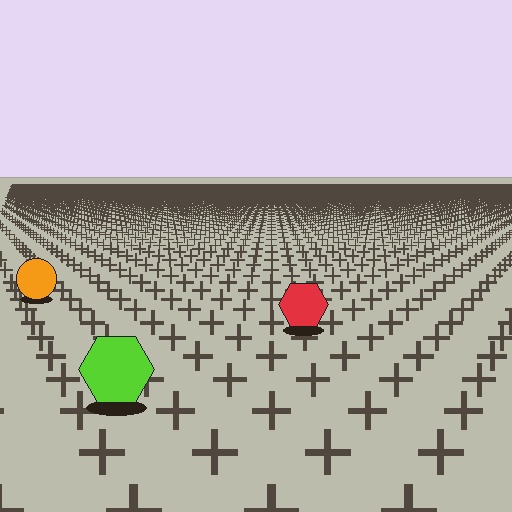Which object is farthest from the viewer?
The orange circle is farthest from the viewer. It appears smaller and the ground texture around it is denser.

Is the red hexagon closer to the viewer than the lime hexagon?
No. The lime hexagon is closer — you can tell from the texture gradient: the ground texture is coarser near it.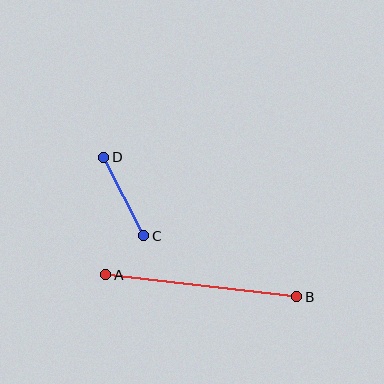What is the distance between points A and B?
The distance is approximately 192 pixels.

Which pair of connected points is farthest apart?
Points A and B are farthest apart.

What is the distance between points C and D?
The distance is approximately 88 pixels.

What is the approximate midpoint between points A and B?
The midpoint is at approximately (201, 286) pixels.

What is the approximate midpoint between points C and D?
The midpoint is at approximately (124, 197) pixels.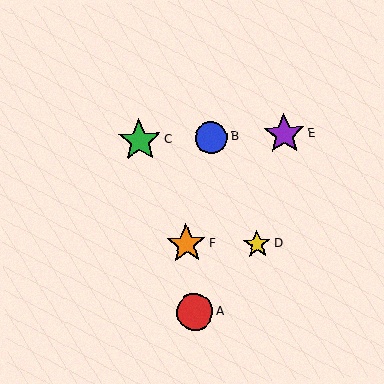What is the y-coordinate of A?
Object A is at y≈312.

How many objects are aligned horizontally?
3 objects (B, C, E) are aligned horizontally.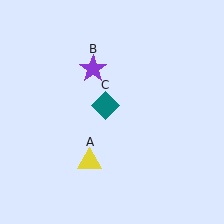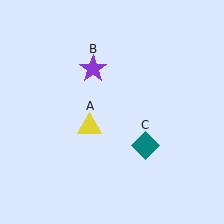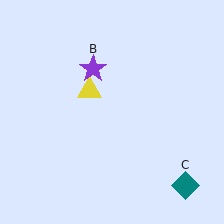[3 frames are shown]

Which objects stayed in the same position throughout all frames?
Purple star (object B) remained stationary.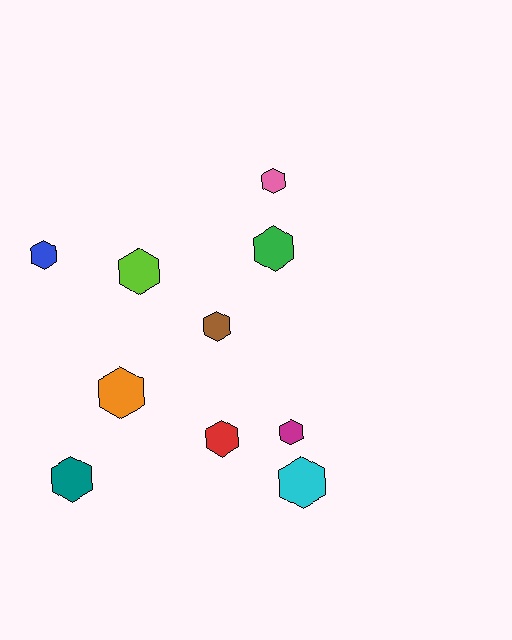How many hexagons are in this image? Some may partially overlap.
There are 10 hexagons.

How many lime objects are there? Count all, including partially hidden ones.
There is 1 lime object.